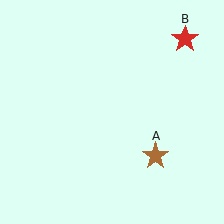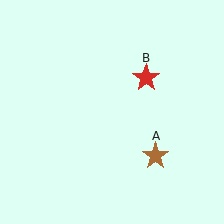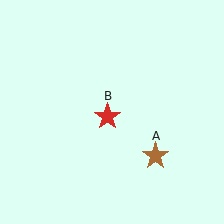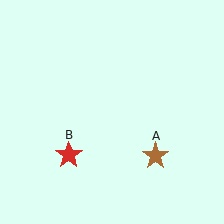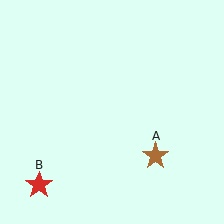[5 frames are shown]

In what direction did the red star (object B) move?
The red star (object B) moved down and to the left.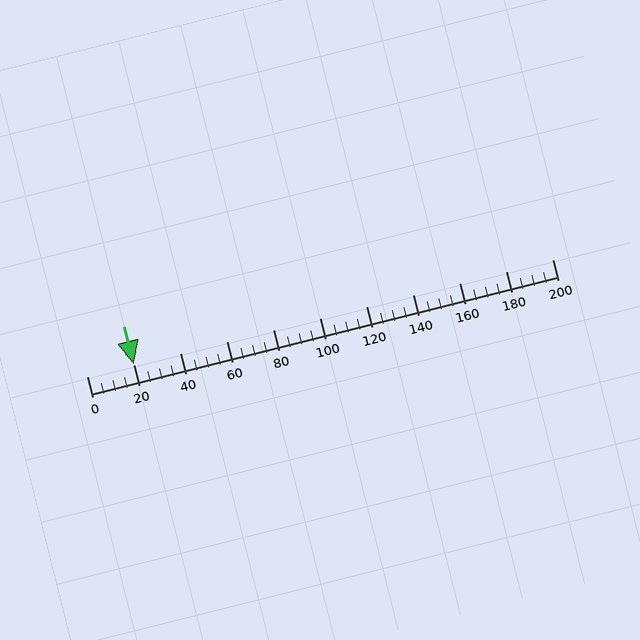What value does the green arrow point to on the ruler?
The green arrow points to approximately 20.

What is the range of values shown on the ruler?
The ruler shows values from 0 to 200.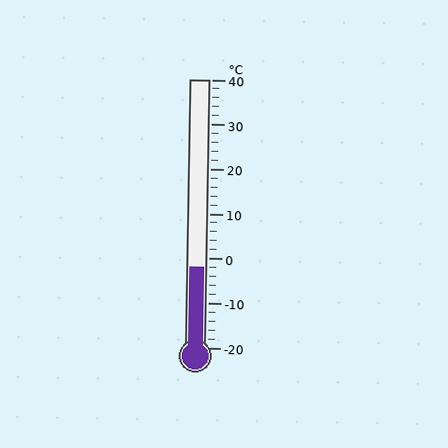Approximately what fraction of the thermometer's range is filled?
The thermometer is filled to approximately 30% of its range.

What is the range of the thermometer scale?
The thermometer scale ranges from -20°C to 40°C.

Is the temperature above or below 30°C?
The temperature is below 30°C.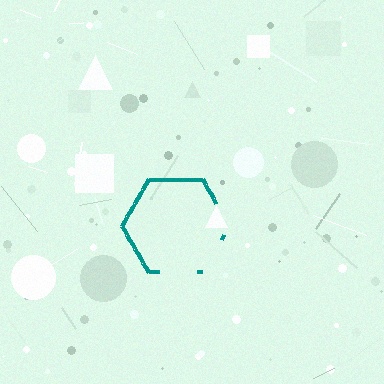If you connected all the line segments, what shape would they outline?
They would outline a hexagon.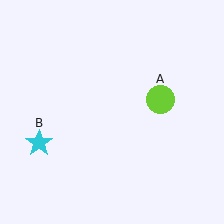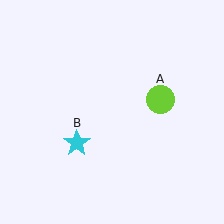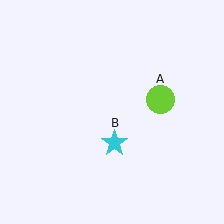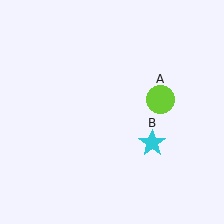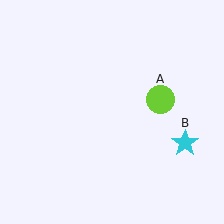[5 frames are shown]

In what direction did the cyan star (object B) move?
The cyan star (object B) moved right.